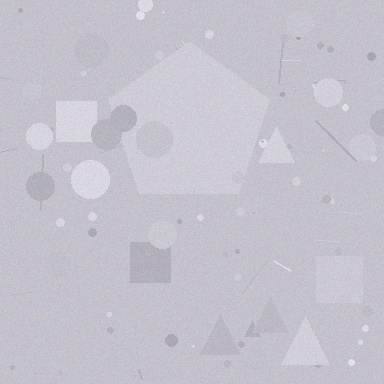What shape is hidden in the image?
A pentagon is hidden in the image.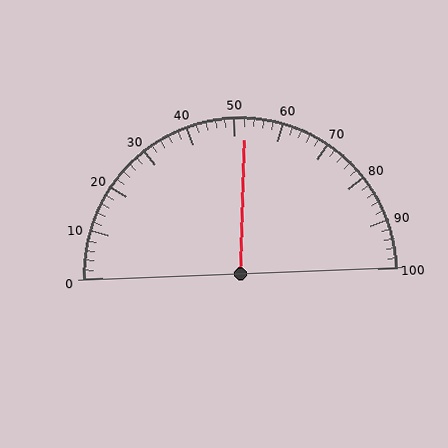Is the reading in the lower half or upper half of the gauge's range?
The reading is in the upper half of the range (0 to 100).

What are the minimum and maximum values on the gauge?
The gauge ranges from 0 to 100.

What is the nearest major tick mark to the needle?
The nearest major tick mark is 50.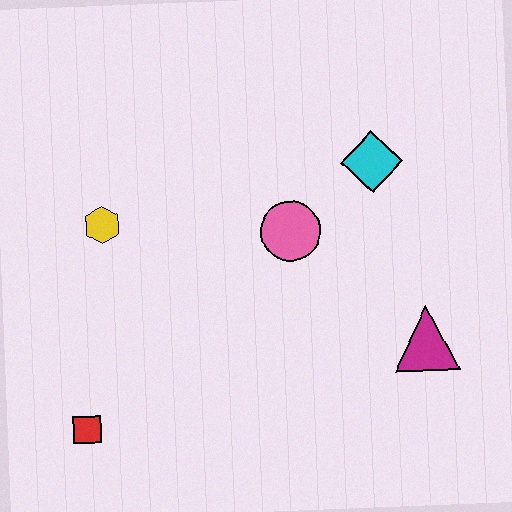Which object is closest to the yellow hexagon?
The pink circle is closest to the yellow hexagon.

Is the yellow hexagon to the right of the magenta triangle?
No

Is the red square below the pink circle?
Yes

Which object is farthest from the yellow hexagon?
The magenta triangle is farthest from the yellow hexagon.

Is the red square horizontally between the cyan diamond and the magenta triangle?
No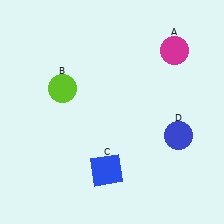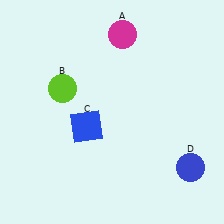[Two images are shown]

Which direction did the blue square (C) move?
The blue square (C) moved up.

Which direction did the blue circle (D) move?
The blue circle (D) moved down.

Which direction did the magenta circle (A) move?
The magenta circle (A) moved left.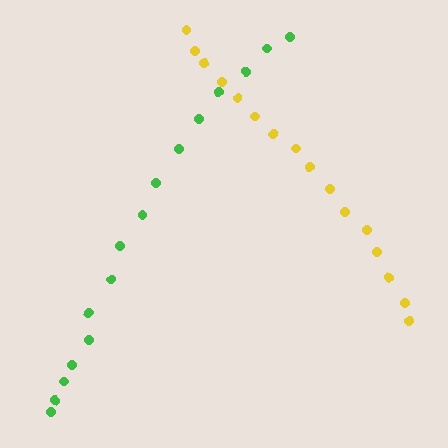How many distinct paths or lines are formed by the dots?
There are 2 distinct paths.